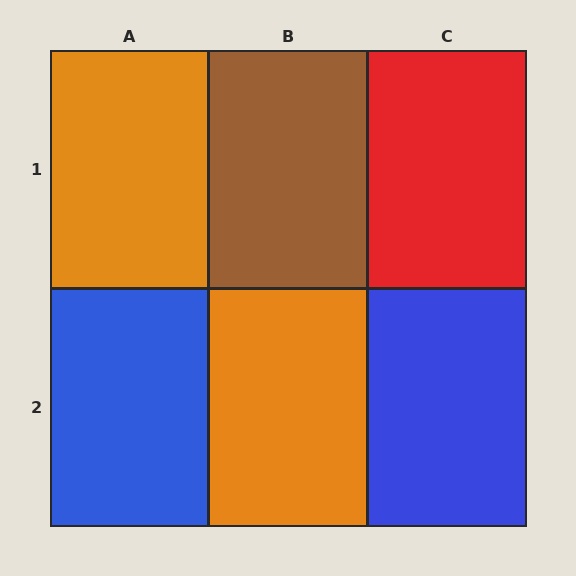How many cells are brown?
1 cell is brown.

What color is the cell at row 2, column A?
Blue.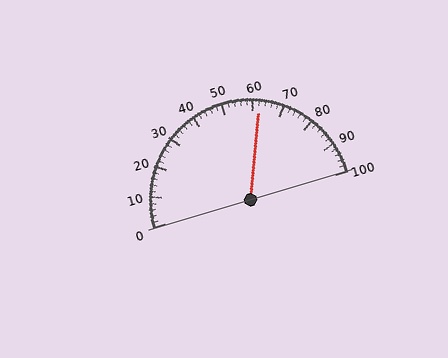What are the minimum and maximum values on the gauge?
The gauge ranges from 0 to 100.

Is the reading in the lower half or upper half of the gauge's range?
The reading is in the upper half of the range (0 to 100).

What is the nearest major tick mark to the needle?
The nearest major tick mark is 60.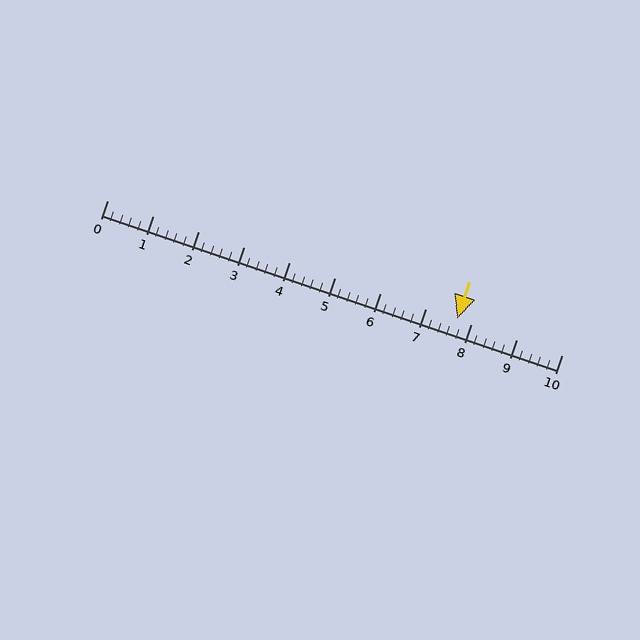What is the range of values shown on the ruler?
The ruler shows values from 0 to 10.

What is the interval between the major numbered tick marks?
The major tick marks are spaced 1 units apart.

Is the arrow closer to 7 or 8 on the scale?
The arrow is closer to 8.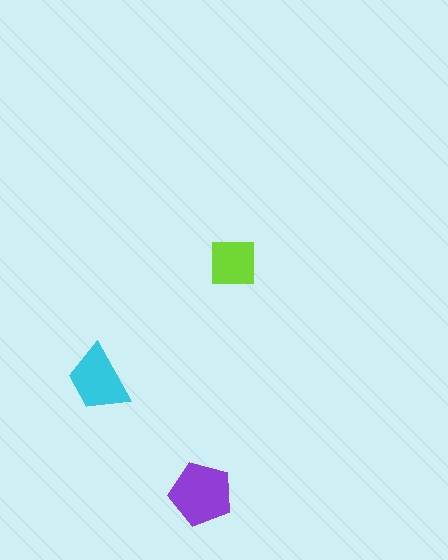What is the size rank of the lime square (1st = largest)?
3rd.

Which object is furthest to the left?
The cyan trapezoid is leftmost.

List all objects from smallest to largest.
The lime square, the cyan trapezoid, the purple pentagon.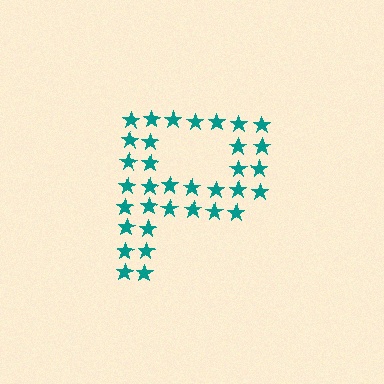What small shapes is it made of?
It is made of small stars.